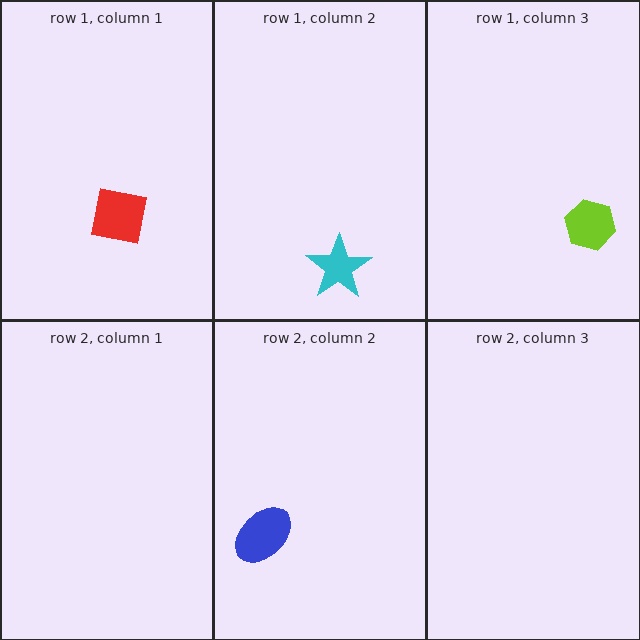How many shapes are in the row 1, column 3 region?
1.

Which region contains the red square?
The row 1, column 1 region.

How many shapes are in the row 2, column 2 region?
1.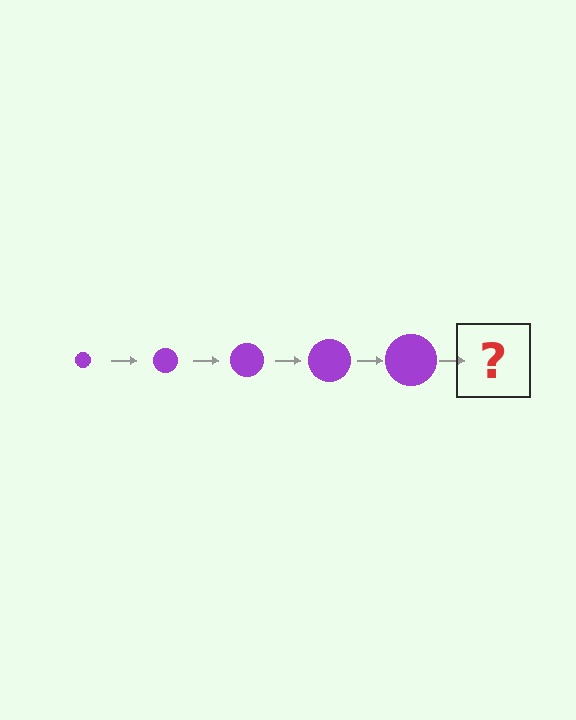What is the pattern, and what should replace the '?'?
The pattern is that the circle gets progressively larger each step. The '?' should be a purple circle, larger than the previous one.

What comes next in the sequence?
The next element should be a purple circle, larger than the previous one.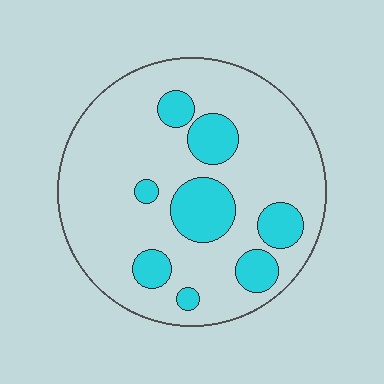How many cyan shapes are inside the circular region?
8.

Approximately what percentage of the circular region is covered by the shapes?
Approximately 20%.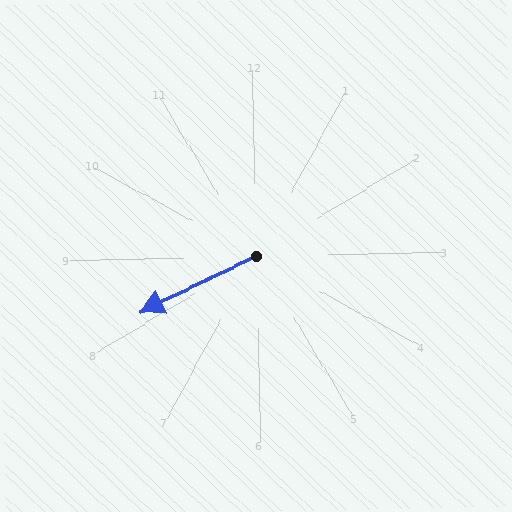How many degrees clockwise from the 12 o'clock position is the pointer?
Approximately 245 degrees.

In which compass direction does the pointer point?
Southwest.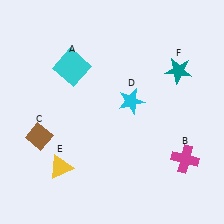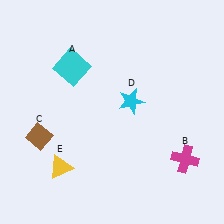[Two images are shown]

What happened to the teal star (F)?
The teal star (F) was removed in Image 2. It was in the top-right area of Image 1.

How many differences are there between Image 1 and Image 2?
There is 1 difference between the two images.